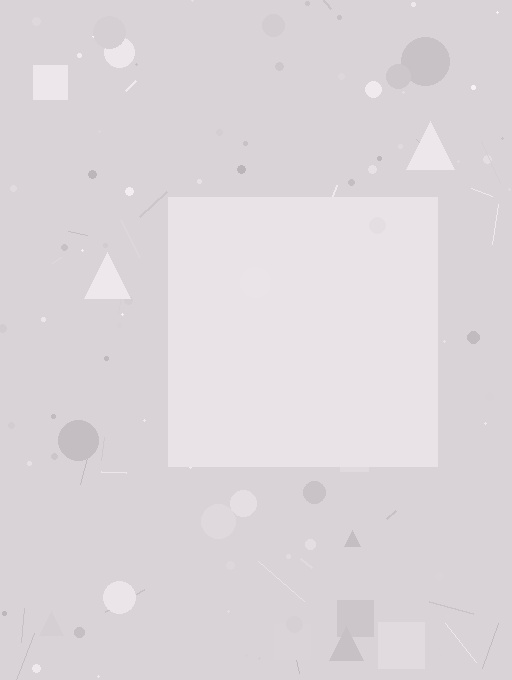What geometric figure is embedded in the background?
A square is embedded in the background.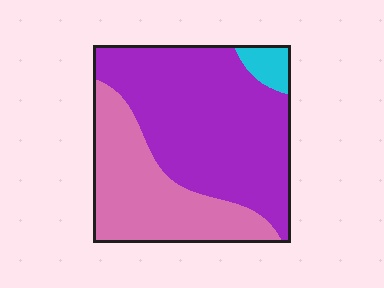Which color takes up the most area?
Purple, at roughly 60%.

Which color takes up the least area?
Cyan, at roughly 5%.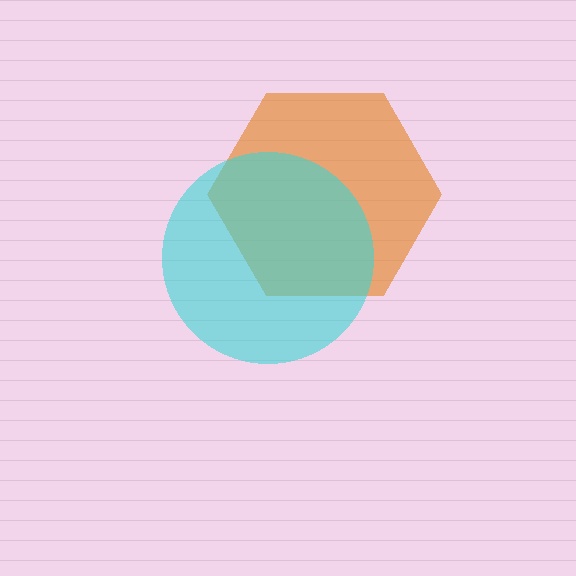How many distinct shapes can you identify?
There are 2 distinct shapes: an orange hexagon, a cyan circle.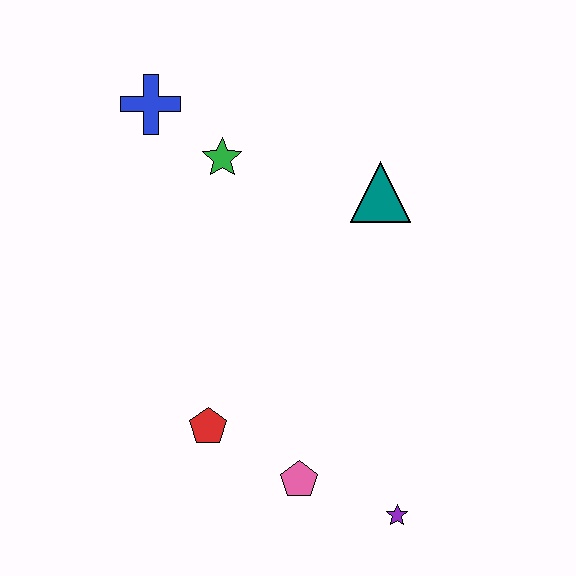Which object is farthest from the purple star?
The blue cross is farthest from the purple star.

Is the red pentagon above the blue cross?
No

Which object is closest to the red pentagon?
The pink pentagon is closest to the red pentagon.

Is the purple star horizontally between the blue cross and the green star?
No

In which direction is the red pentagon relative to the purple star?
The red pentagon is to the left of the purple star.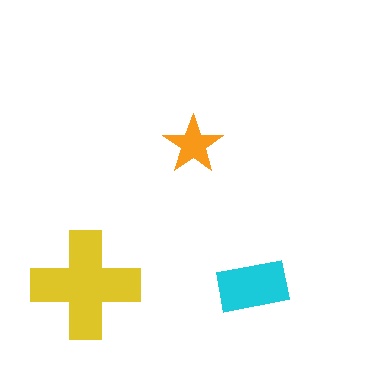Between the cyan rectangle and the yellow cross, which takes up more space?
The yellow cross.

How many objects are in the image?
There are 3 objects in the image.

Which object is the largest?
The yellow cross.